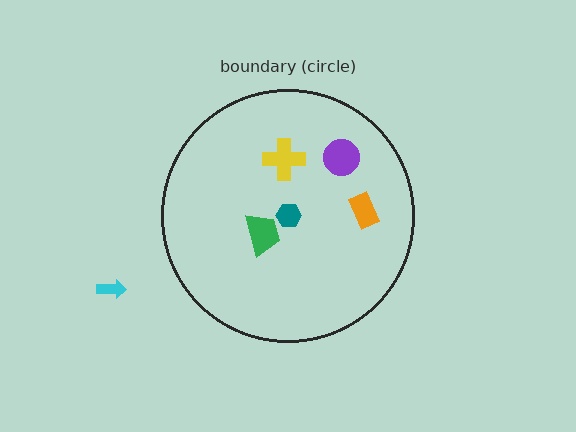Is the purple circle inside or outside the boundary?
Inside.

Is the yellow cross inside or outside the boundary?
Inside.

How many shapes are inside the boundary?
5 inside, 1 outside.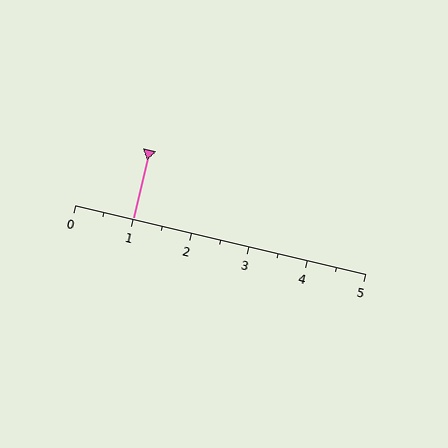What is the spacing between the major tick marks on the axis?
The major ticks are spaced 1 apart.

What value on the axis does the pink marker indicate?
The marker indicates approximately 1.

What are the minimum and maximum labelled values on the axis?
The axis runs from 0 to 5.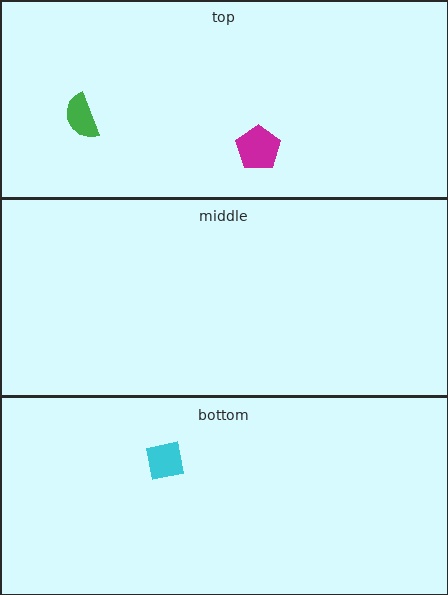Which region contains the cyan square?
The bottom region.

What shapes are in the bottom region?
The cyan square.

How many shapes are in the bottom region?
1.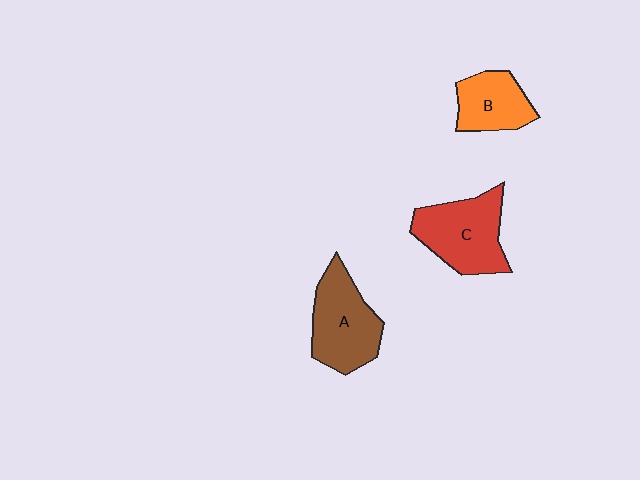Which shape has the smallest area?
Shape B (orange).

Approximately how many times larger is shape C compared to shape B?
Approximately 1.5 times.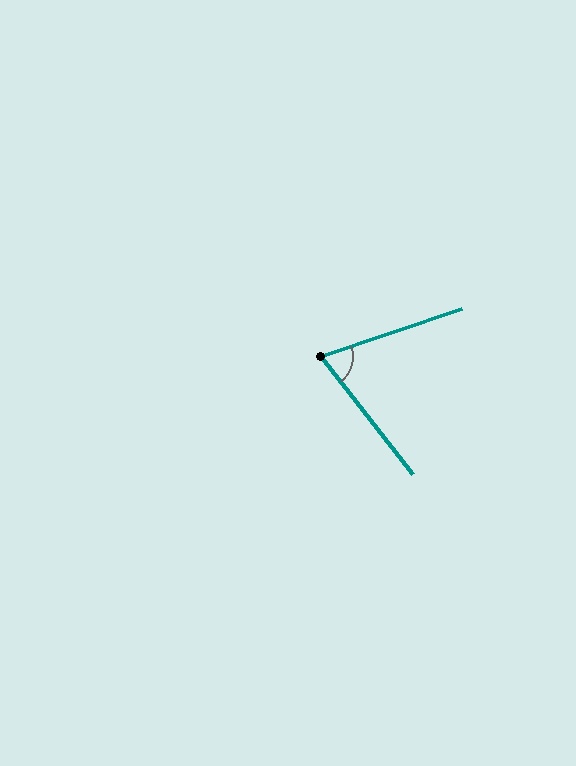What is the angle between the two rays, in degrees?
Approximately 71 degrees.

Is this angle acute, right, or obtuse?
It is acute.